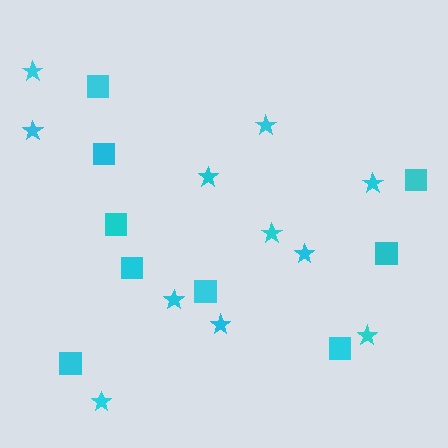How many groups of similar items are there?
There are 2 groups: one group of stars (11) and one group of squares (9).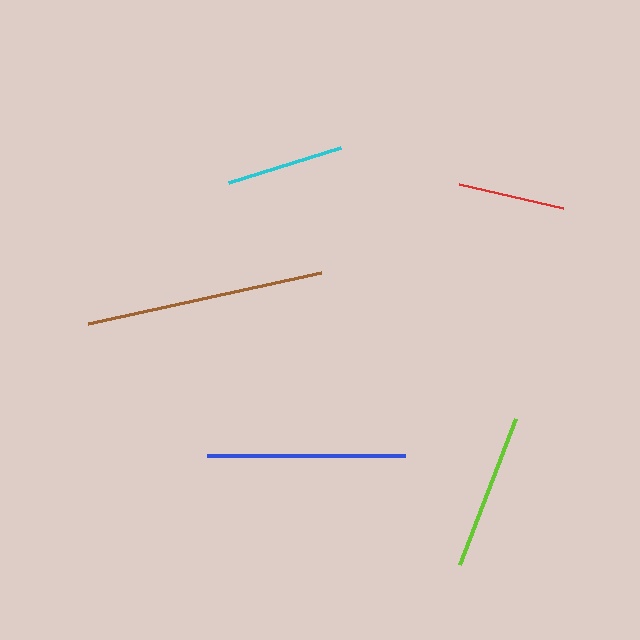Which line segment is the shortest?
The red line is the shortest at approximately 106 pixels.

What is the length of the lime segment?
The lime segment is approximately 156 pixels long.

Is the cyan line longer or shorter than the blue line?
The blue line is longer than the cyan line.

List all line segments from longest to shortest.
From longest to shortest: brown, blue, lime, cyan, red.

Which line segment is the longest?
The brown line is the longest at approximately 238 pixels.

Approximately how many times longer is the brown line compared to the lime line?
The brown line is approximately 1.5 times the length of the lime line.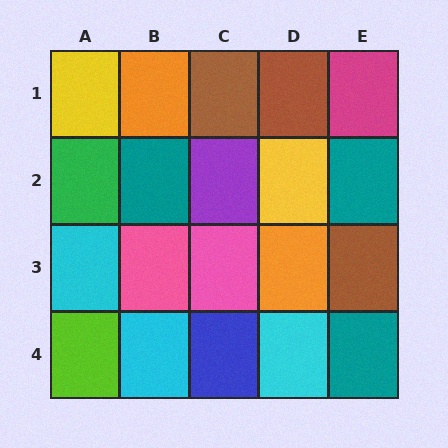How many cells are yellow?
2 cells are yellow.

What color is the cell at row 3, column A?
Cyan.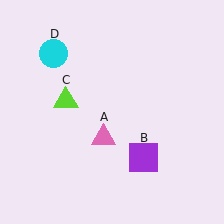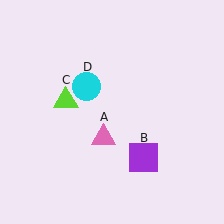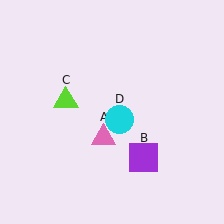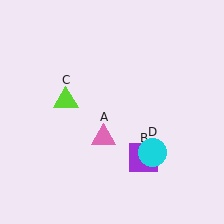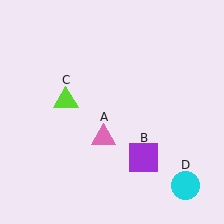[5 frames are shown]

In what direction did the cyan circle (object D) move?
The cyan circle (object D) moved down and to the right.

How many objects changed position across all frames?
1 object changed position: cyan circle (object D).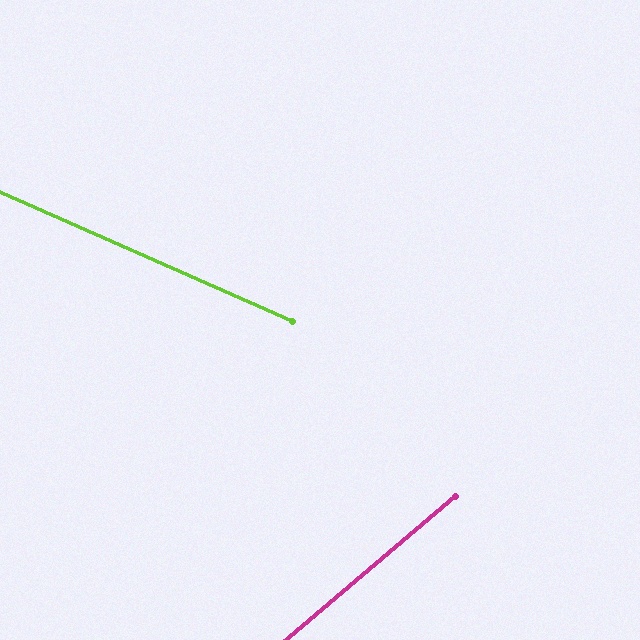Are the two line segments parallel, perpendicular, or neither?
Neither parallel nor perpendicular — they differ by about 64°.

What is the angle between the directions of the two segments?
Approximately 64 degrees.